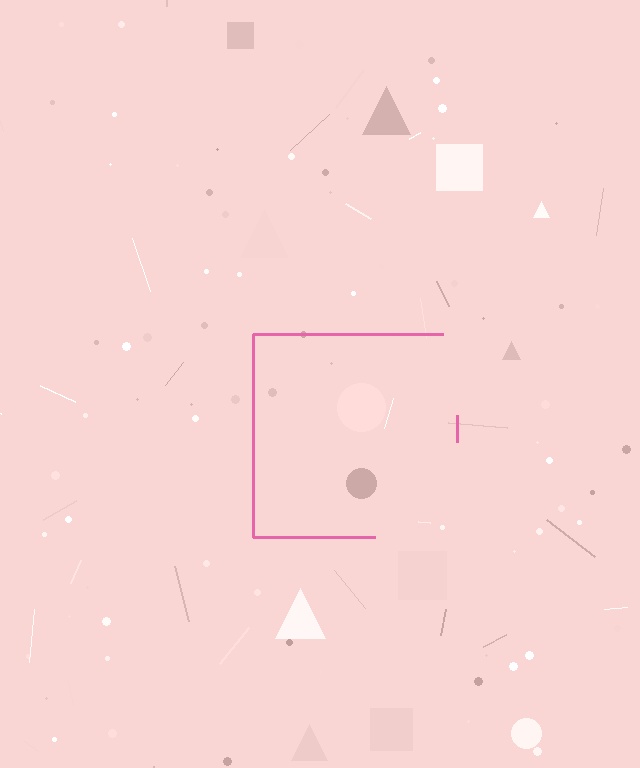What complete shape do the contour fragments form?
The contour fragments form a square.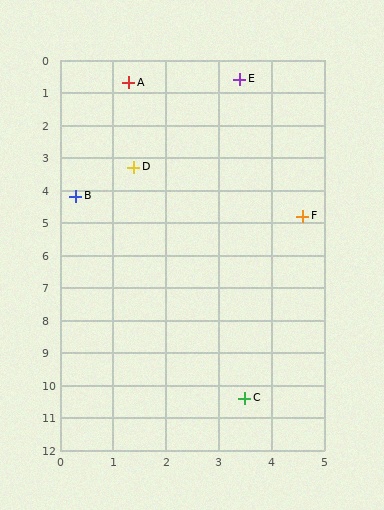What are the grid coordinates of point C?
Point C is at approximately (3.5, 10.4).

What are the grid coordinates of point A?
Point A is at approximately (1.3, 0.7).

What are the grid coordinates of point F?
Point F is at approximately (4.6, 4.8).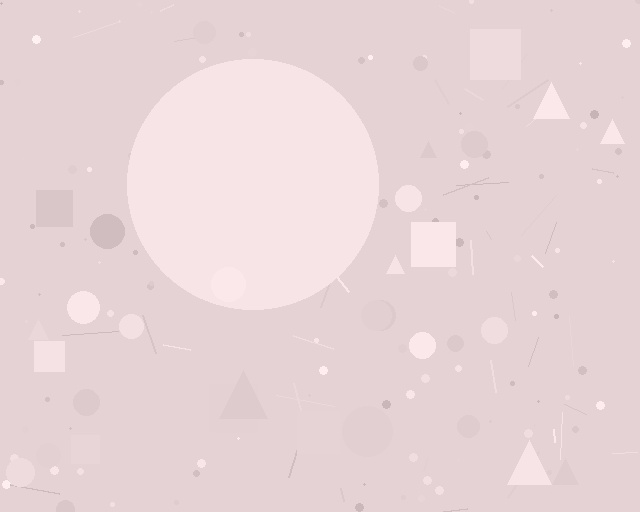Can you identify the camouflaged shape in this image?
The camouflaged shape is a circle.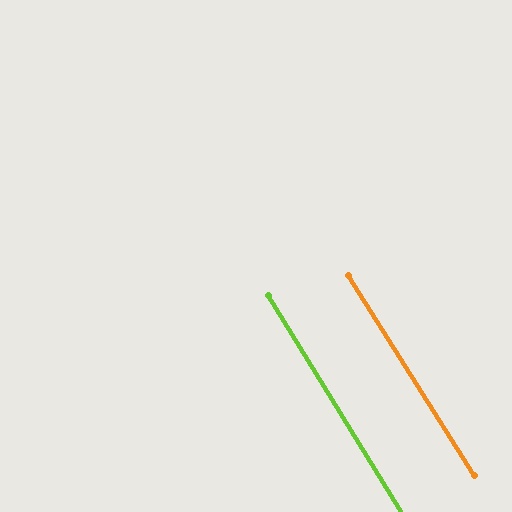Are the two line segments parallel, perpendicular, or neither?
Parallel — their directions differ by only 0.5°.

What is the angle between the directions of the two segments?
Approximately 0 degrees.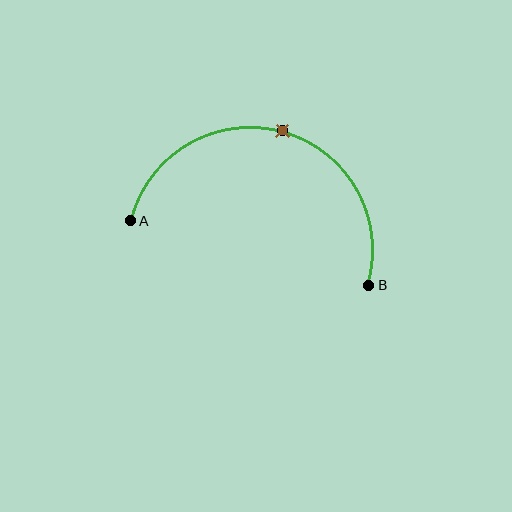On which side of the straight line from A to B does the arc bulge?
The arc bulges above the straight line connecting A and B.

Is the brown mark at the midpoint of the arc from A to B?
Yes. The brown mark lies on the arc at equal arc-length from both A and B — it is the arc midpoint.